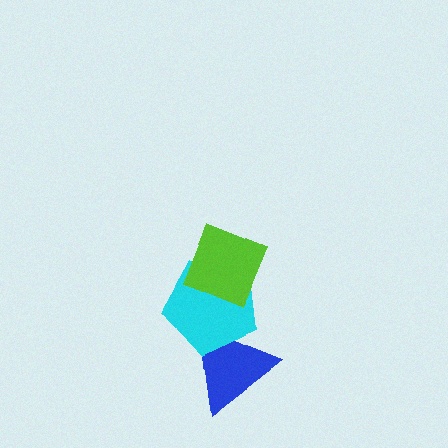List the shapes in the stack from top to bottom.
From top to bottom: the lime diamond, the cyan pentagon, the blue triangle.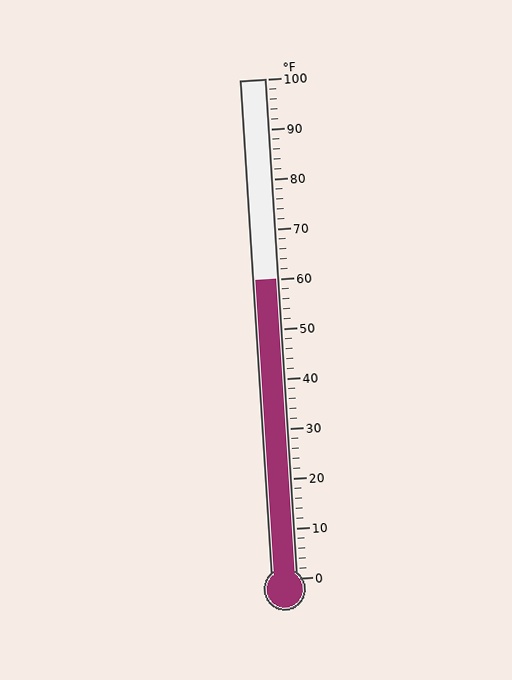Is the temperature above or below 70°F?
The temperature is below 70°F.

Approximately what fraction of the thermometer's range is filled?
The thermometer is filled to approximately 60% of its range.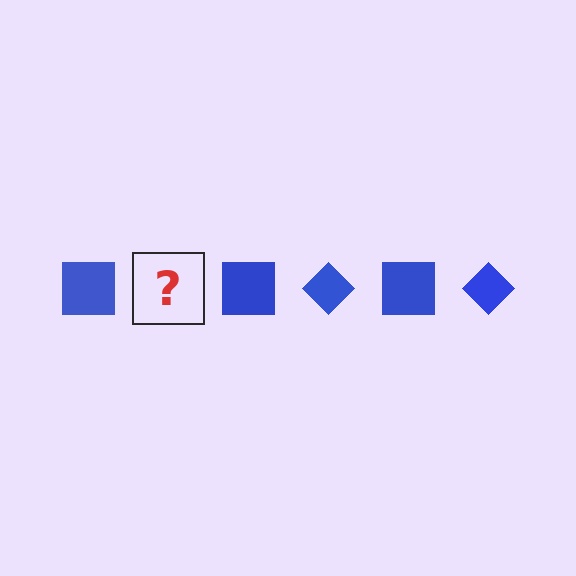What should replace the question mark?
The question mark should be replaced with a blue diamond.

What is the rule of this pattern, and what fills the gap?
The rule is that the pattern cycles through square, diamond shapes in blue. The gap should be filled with a blue diamond.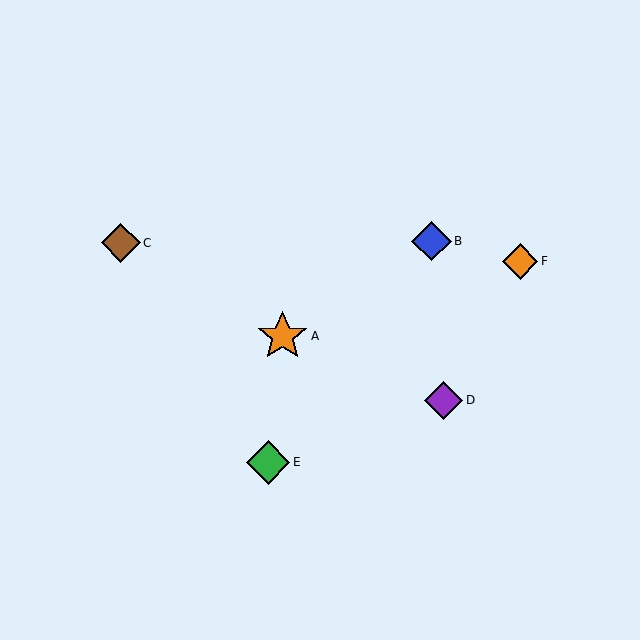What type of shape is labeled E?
Shape E is a green diamond.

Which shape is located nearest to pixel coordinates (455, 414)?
The purple diamond (labeled D) at (444, 400) is nearest to that location.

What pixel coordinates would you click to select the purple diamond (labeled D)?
Click at (444, 400) to select the purple diamond D.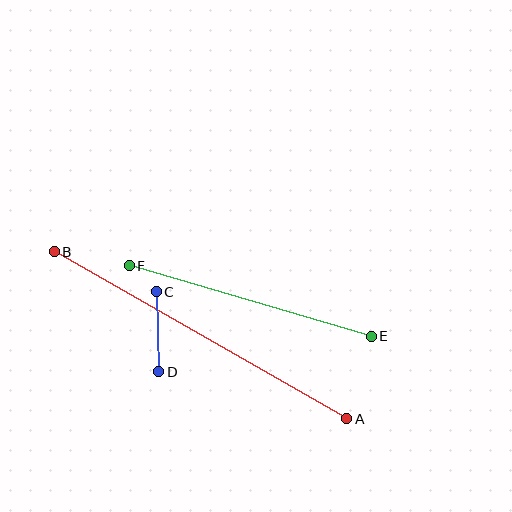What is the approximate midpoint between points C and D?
The midpoint is at approximately (158, 332) pixels.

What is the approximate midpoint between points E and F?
The midpoint is at approximately (250, 301) pixels.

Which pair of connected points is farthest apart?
Points A and B are farthest apart.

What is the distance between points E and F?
The distance is approximately 252 pixels.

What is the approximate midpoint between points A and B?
The midpoint is at approximately (201, 335) pixels.